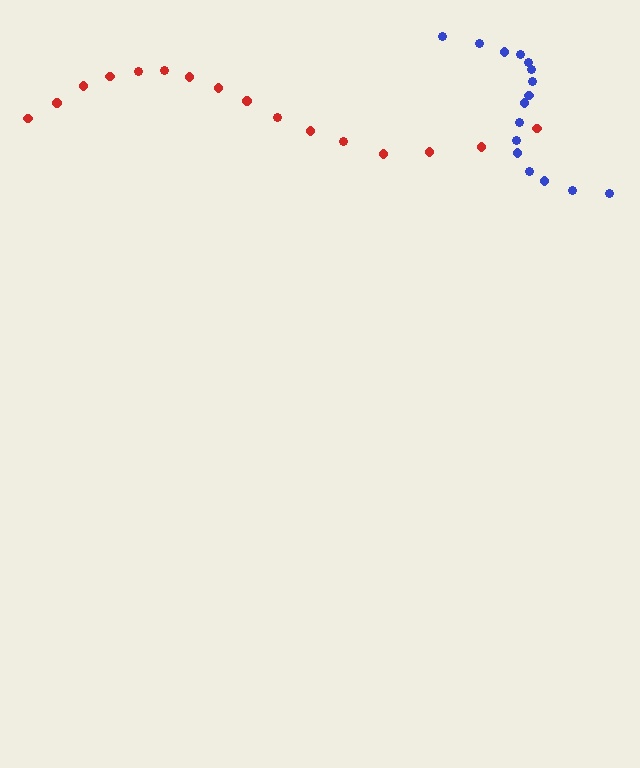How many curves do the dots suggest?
There are 2 distinct paths.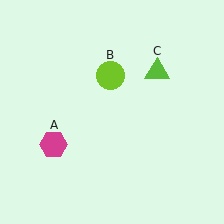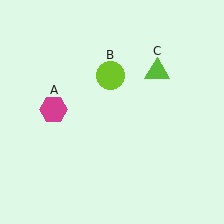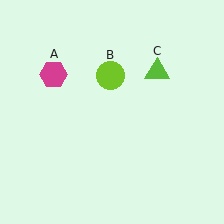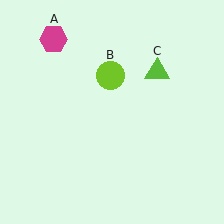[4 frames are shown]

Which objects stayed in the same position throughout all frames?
Lime circle (object B) and lime triangle (object C) remained stationary.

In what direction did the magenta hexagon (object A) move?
The magenta hexagon (object A) moved up.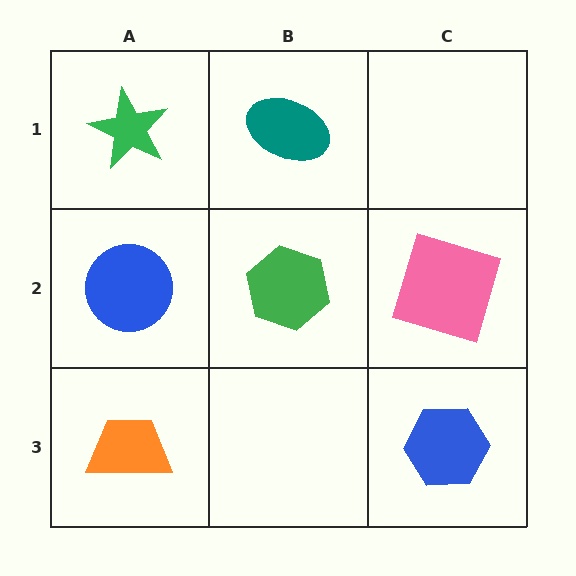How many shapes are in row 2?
3 shapes.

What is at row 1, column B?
A teal ellipse.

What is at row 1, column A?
A green star.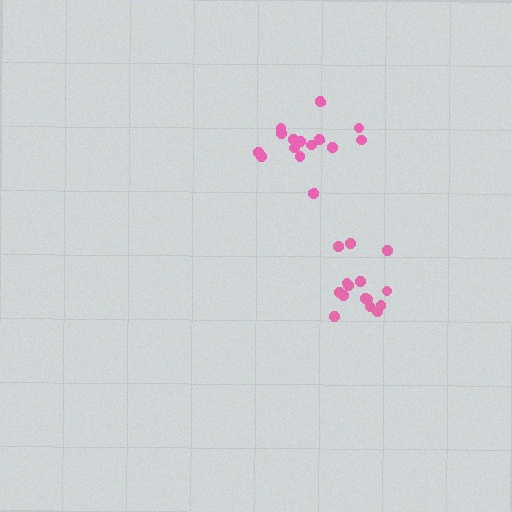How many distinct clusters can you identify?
There are 2 distinct clusters.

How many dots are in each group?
Group 1: 15 dots, Group 2: 15 dots (30 total).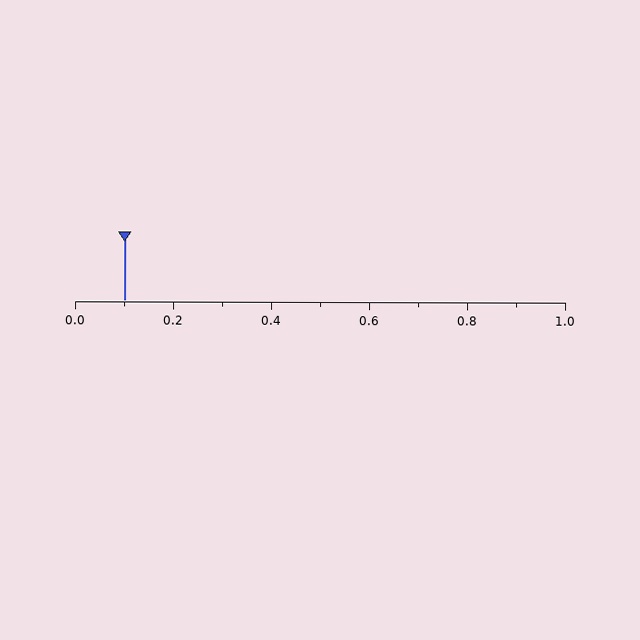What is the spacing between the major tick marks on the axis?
The major ticks are spaced 0.2 apart.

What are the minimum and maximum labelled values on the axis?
The axis runs from 0.0 to 1.0.